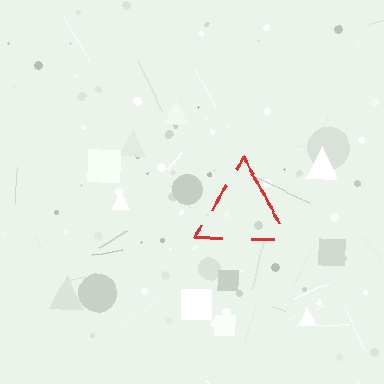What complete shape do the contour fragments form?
The contour fragments form a triangle.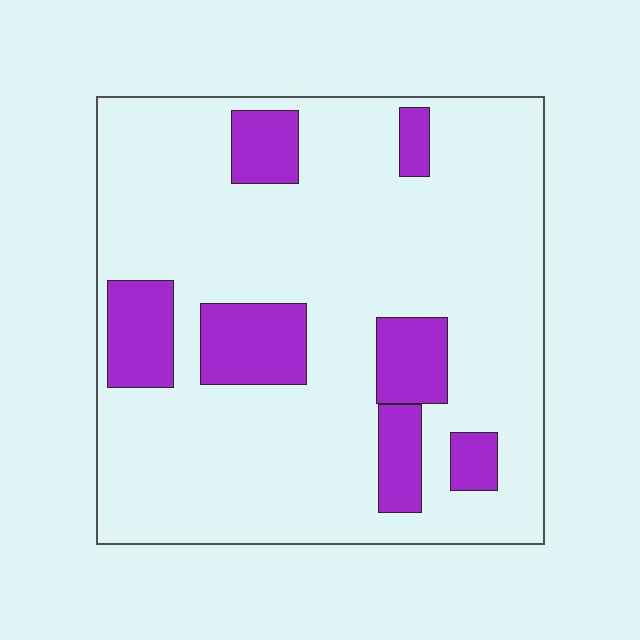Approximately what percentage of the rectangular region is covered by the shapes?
Approximately 20%.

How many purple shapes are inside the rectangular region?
7.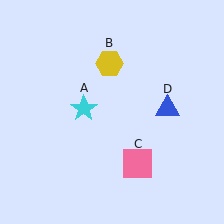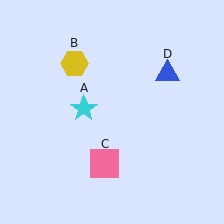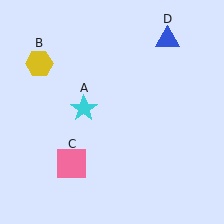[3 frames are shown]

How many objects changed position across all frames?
3 objects changed position: yellow hexagon (object B), pink square (object C), blue triangle (object D).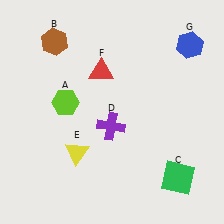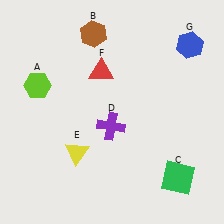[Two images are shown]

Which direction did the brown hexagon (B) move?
The brown hexagon (B) moved right.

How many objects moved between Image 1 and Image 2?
2 objects moved between the two images.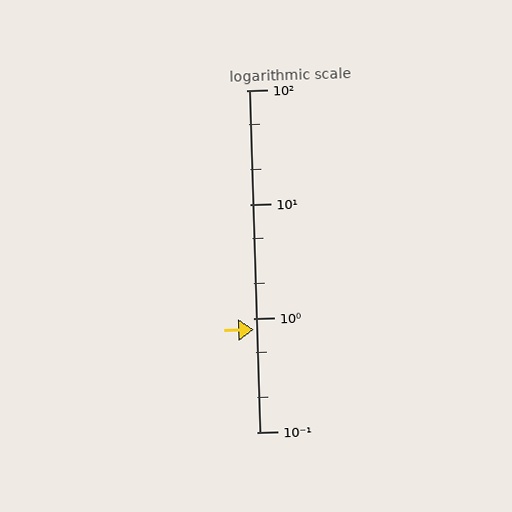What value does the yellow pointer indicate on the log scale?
The pointer indicates approximately 0.8.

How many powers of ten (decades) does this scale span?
The scale spans 3 decades, from 0.1 to 100.